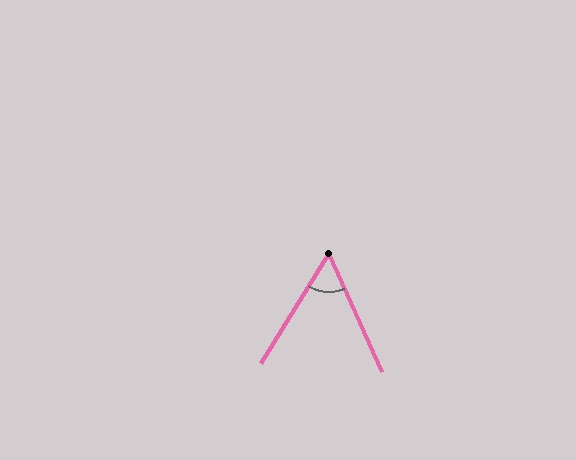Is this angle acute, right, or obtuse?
It is acute.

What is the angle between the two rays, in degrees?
Approximately 56 degrees.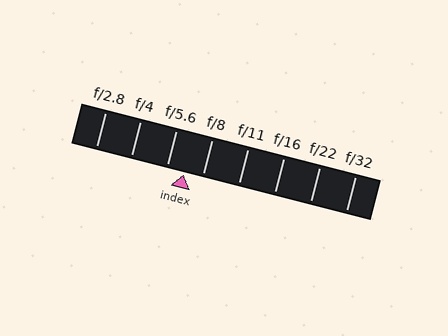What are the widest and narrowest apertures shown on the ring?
The widest aperture shown is f/2.8 and the narrowest is f/32.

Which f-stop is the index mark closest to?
The index mark is closest to f/5.6.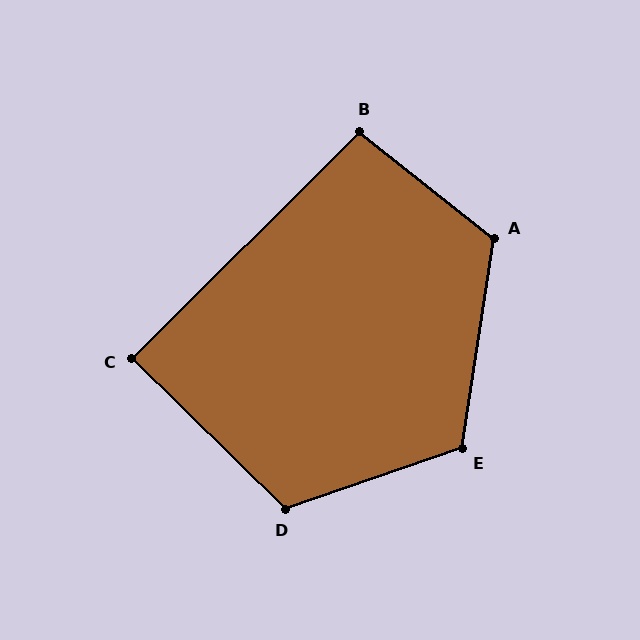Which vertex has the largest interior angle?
A, at approximately 120 degrees.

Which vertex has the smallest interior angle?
C, at approximately 89 degrees.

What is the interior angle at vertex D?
Approximately 117 degrees (obtuse).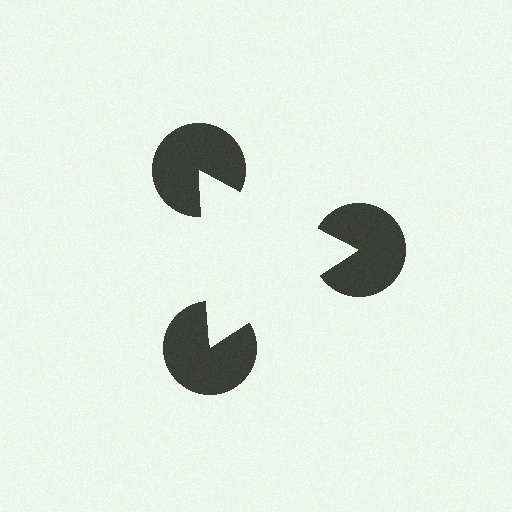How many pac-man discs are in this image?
There are 3 — one at each vertex of the illusory triangle.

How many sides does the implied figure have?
3 sides.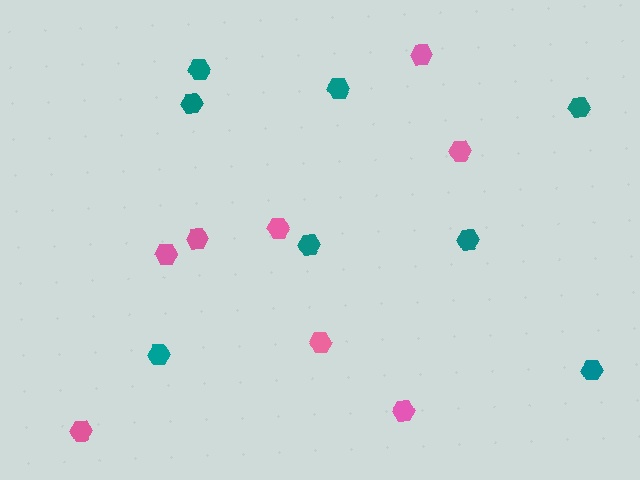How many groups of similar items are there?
There are 2 groups: one group of teal hexagons (8) and one group of pink hexagons (8).